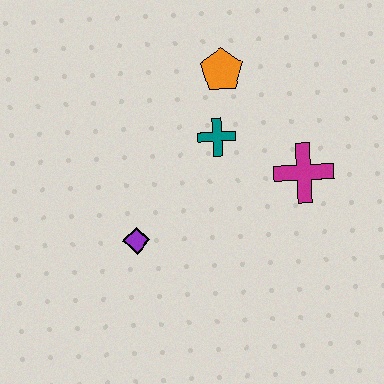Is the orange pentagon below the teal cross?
No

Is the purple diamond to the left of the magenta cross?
Yes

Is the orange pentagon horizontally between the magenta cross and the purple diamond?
Yes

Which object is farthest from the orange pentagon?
The purple diamond is farthest from the orange pentagon.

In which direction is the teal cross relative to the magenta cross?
The teal cross is to the left of the magenta cross.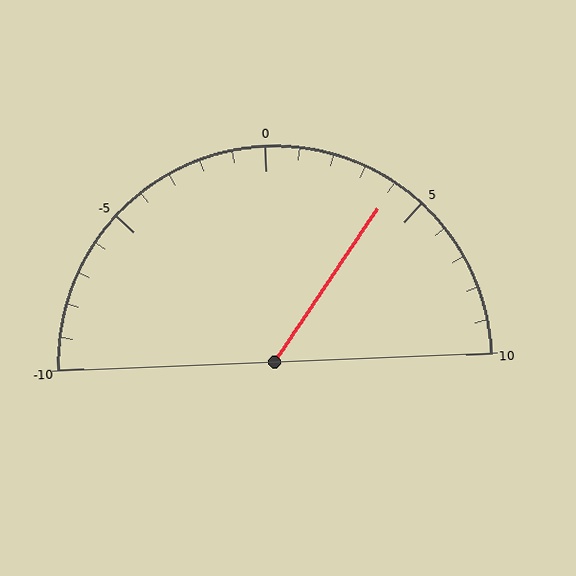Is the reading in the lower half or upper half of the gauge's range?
The reading is in the upper half of the range (-10 to 10).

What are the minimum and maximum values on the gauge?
The gauge ranges from -10 to 10.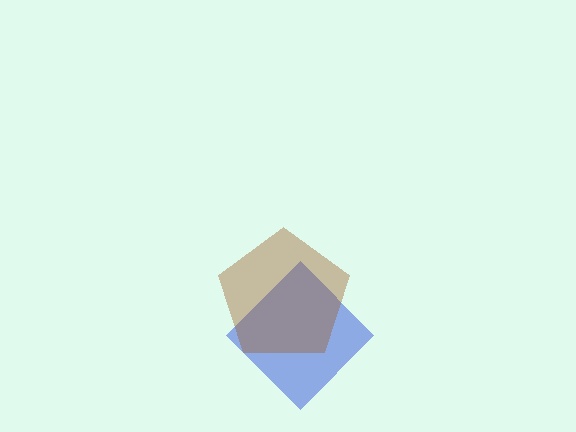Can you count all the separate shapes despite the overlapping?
Yes, there are 2 separate shapes.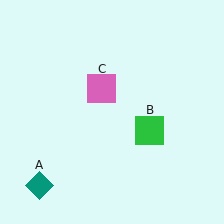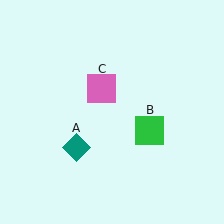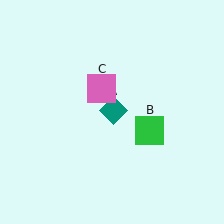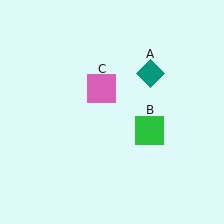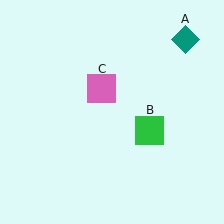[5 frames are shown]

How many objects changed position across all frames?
1 object changed position: teal diamond (object A).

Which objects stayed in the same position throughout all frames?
Green square (object B) and pink square (object C) remained stationary.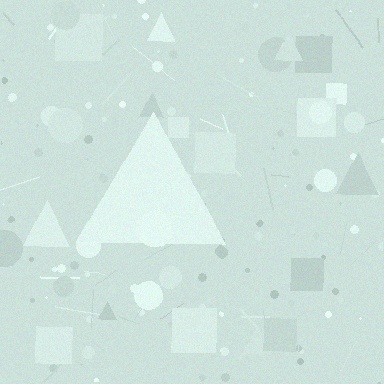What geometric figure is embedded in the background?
A triangle is embedded in the background.